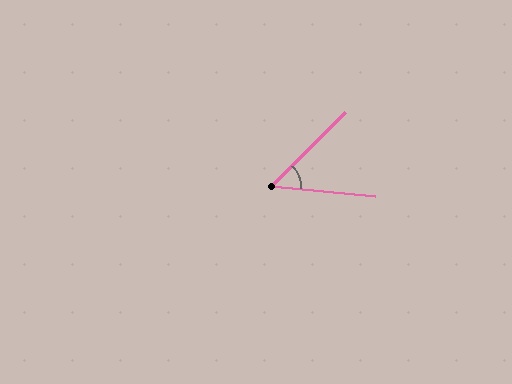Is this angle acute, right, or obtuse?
It is acute.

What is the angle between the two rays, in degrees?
Approximately 51 degrees.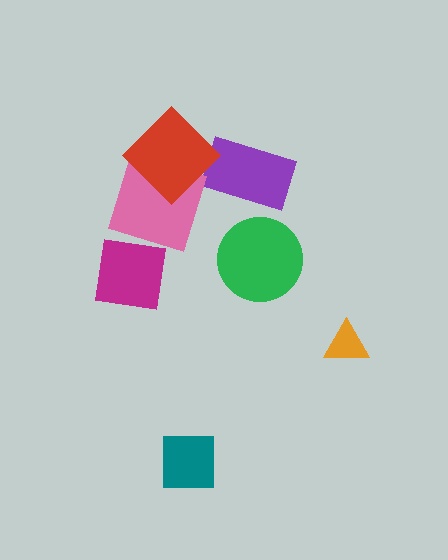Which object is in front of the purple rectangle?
The red diamond is in front of the purple rectangle.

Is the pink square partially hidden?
Yes, it is partially covered by another shape.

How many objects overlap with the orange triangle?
0 objects overlap with the orange triangle.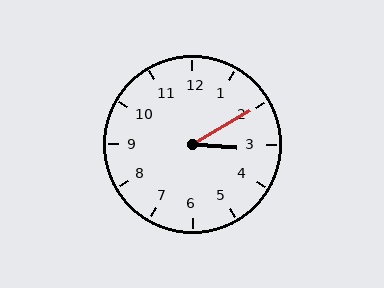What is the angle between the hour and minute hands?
Approximately 35 degrees.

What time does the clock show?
3:10.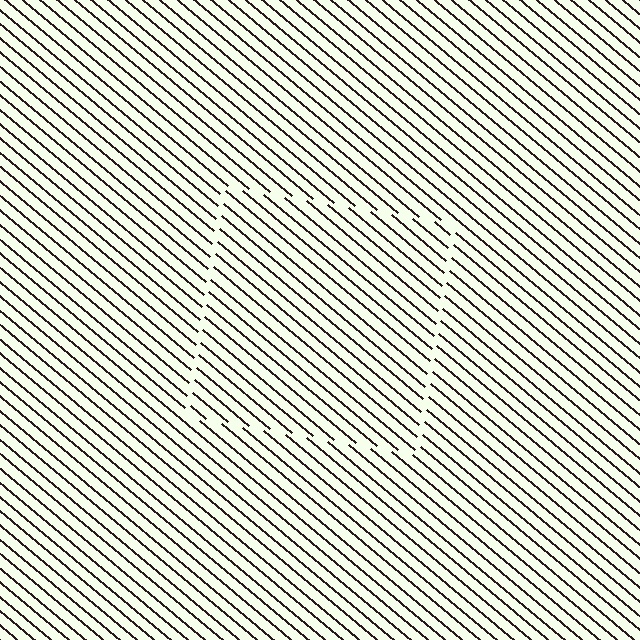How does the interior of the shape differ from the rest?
The interior of the shape contains the same grating, shifted by half a period — the contour is defined by the phase discontinuity where line-ends from the inner and outer gratings abut.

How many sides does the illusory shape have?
4 sides — the line-ends trace a square.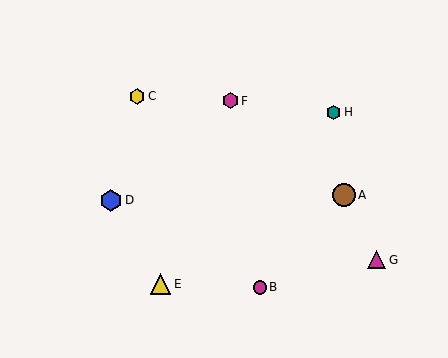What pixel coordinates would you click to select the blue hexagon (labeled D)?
Click at (111, 200) to select the blue hexagon D.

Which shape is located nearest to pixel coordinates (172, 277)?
The yellow triangle (labeled E) at (161, 284) is nearest to that location.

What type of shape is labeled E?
Shape E is a yellow triangle.